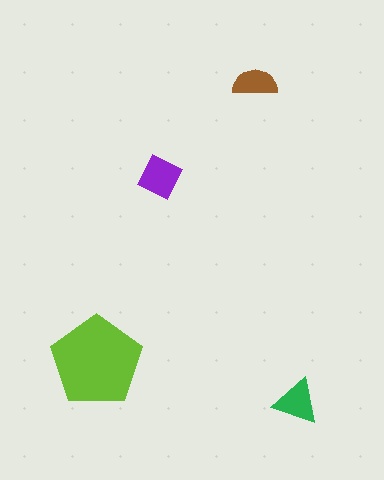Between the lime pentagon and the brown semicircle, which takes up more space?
The lime pentagon.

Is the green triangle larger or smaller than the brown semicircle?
Larger.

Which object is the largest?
The lime pentagon.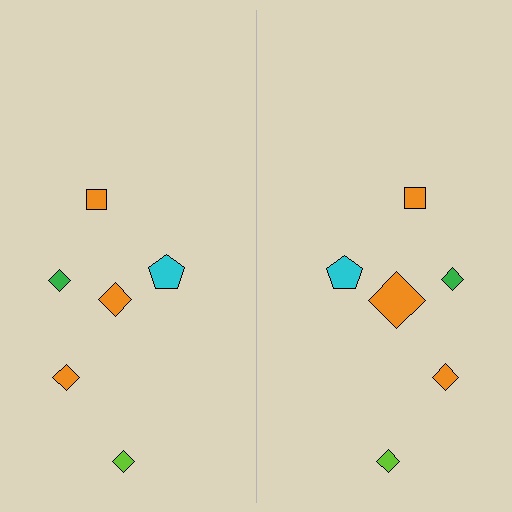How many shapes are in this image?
There are 12 shapes in this image.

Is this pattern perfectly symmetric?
No, the pattern is not perfectly symmetric. The orange diamond on the right side has a different size than its mirror counterpart.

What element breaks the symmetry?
The orange diamond on the right side has a different size than its mirror counterpart.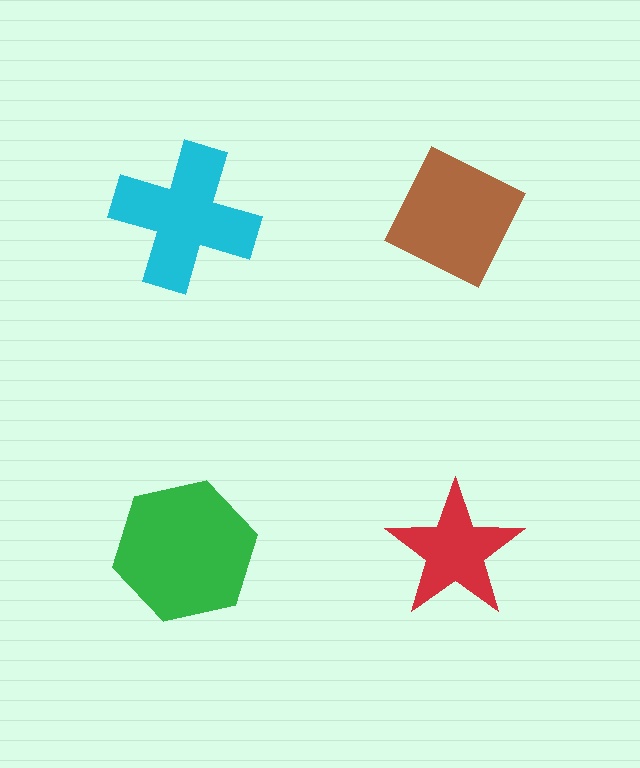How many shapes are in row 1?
2 shapes.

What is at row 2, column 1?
A green hexagon.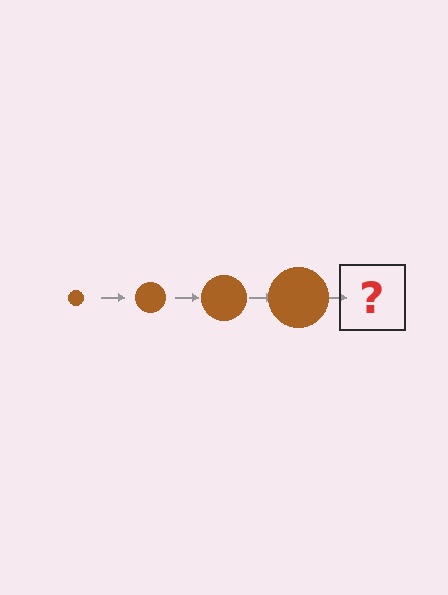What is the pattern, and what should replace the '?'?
The pattern is that the circle gets progressively larger each step. The '?' should be a brown circle, larger than the previous one.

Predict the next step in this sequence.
The next step is a brown circle, larger than the previous one.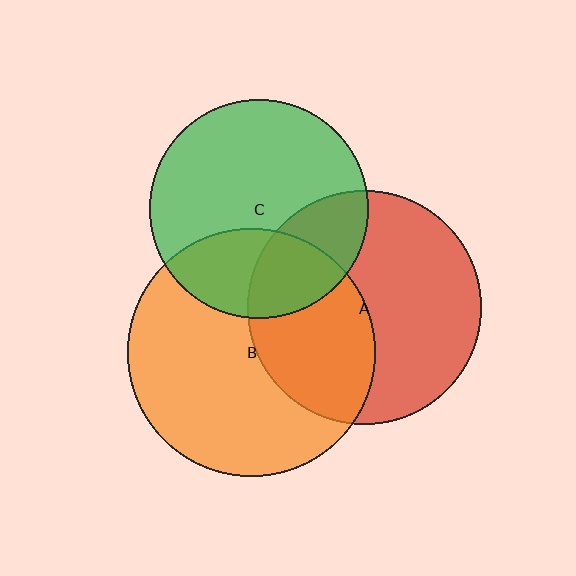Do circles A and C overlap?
Yes.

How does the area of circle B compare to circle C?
Approximately 1.3 times.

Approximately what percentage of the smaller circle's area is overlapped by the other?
Approximately 25%.